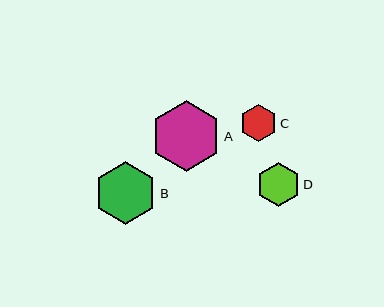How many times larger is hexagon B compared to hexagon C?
Hexagon B is approximately 1.7 times the size of hexagon C.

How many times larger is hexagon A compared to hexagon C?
Hexagon A is approximately 1.9 times the size of hexagon C.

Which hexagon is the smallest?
Hexagon C is the smallest with a size of approximately 36 pixels.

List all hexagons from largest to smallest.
From largest to smallest: A, B, D, C.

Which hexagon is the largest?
Hexagon A is the largest with a size of approximately 70 pixels.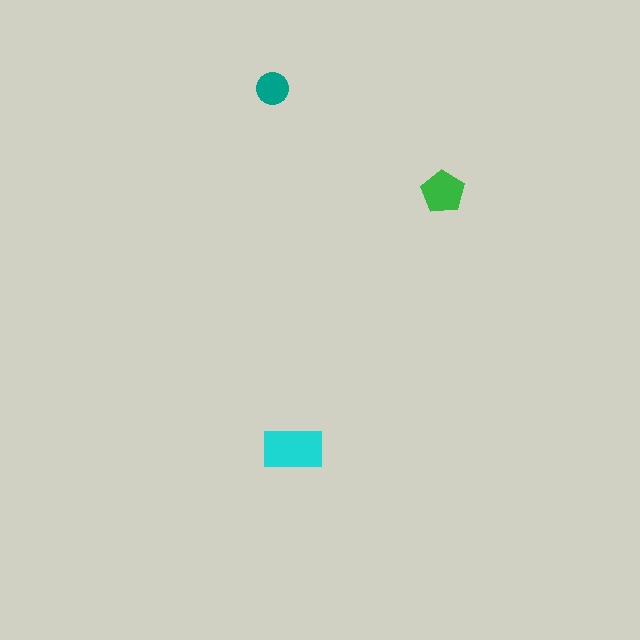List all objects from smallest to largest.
The teal circle, the green pentagon, the cyan rectangle.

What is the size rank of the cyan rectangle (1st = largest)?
1st.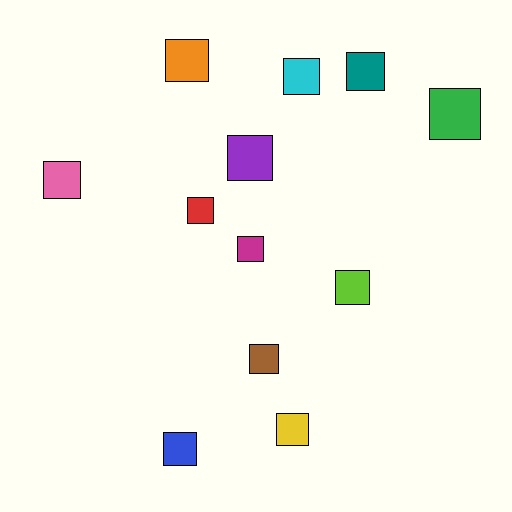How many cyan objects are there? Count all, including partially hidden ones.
There is 1 cyan object.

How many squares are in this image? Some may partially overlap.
There are 12 squares.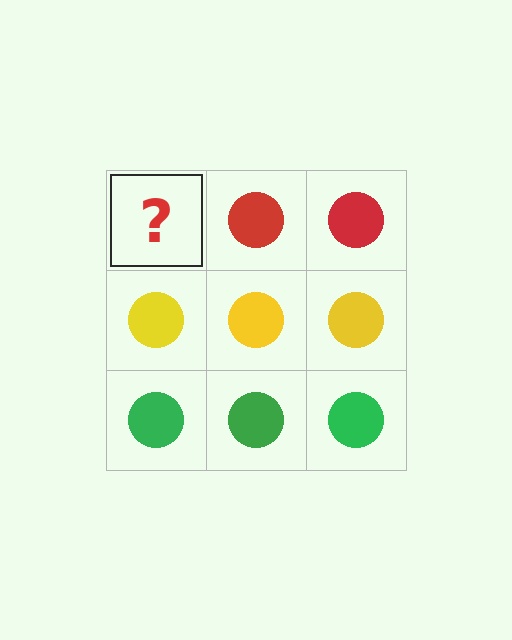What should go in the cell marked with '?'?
The missing cell should contain a red circle.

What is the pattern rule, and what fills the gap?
The rule is that each row has a consistent color. The gap should be filled with a red circle.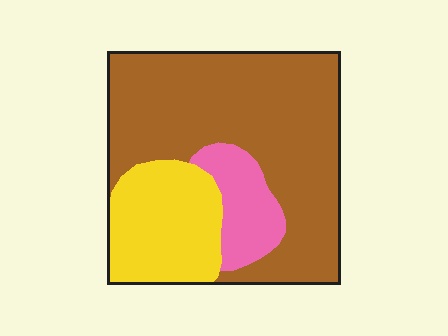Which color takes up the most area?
Brown, at roughly 65%.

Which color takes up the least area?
Pink, at roughly 10%.